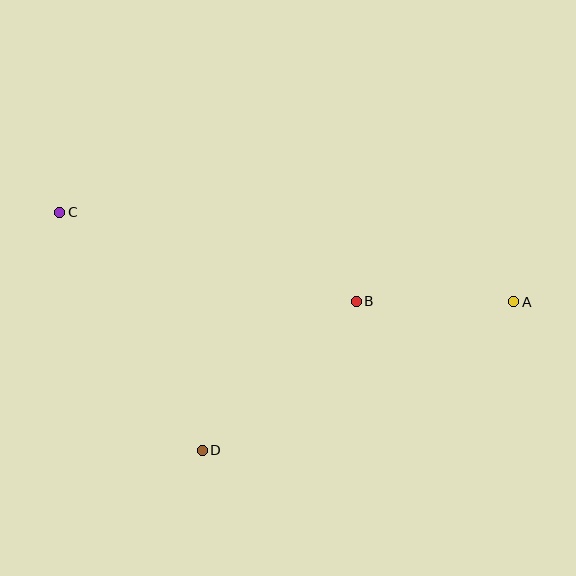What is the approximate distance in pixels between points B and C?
The distance between B and C is approximately 310 pixels.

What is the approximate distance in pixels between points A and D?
The distance between A and D is approximately 345 pixels.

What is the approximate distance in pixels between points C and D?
The distance between C and D is approximately 277 pixels.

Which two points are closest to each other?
Points A and B are closest to each other.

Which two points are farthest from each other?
Points A and C are farthest from each other.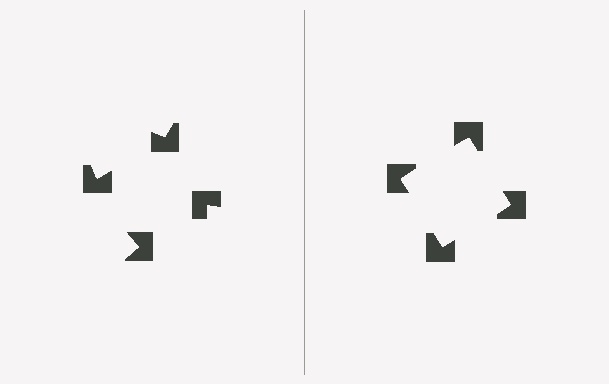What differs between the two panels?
The notched squares are positioned identically on both sides; only the wedge orientations differ. On the right they align to a square; on the left they are misaligned.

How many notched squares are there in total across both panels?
8 — 4 on each side.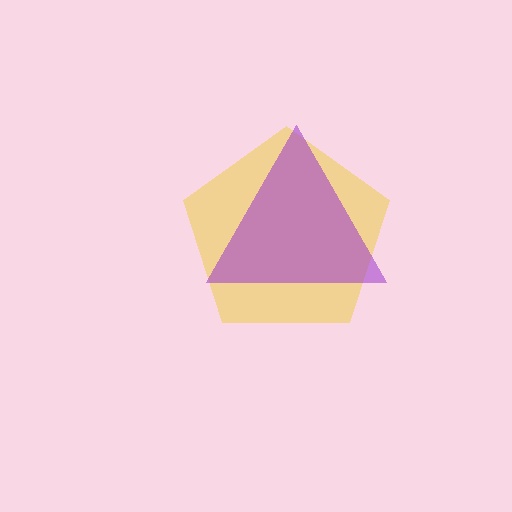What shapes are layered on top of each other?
The layered shapes are: a yellow pentagon, a purple triangle.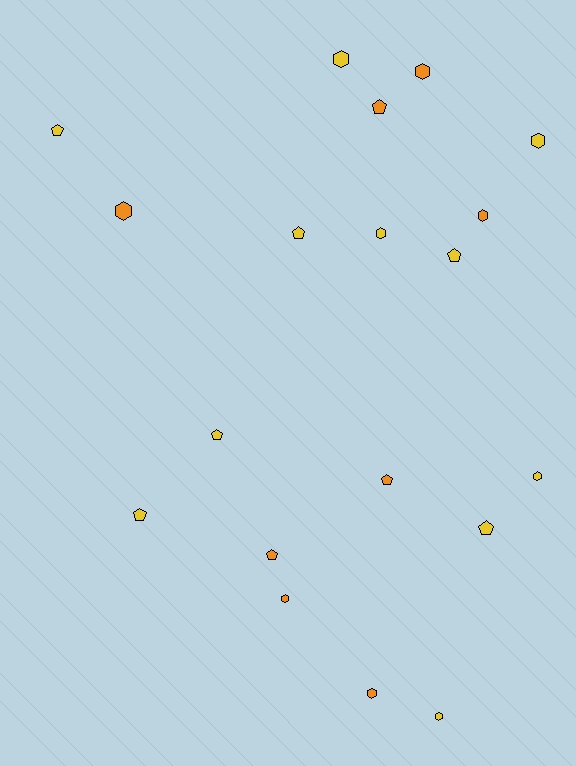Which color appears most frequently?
Yellow, with 11 objects.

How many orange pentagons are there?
There are 3 orange pentagons.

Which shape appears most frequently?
Hexagon, with 10 objects.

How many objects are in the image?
There are 19 objects.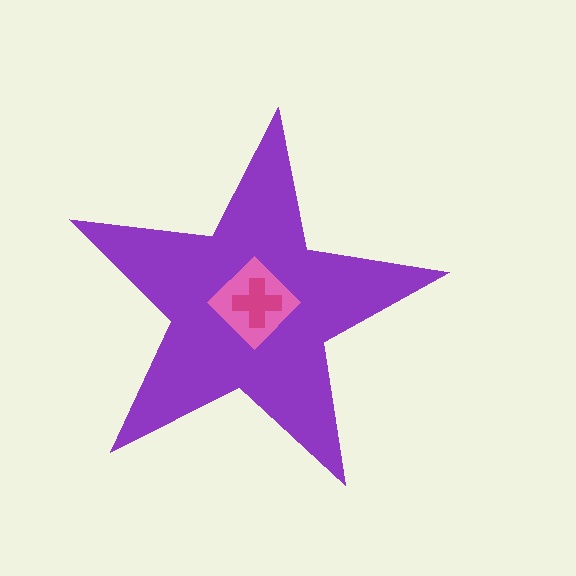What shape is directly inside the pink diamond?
The magenta cross.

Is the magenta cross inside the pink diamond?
Yes.